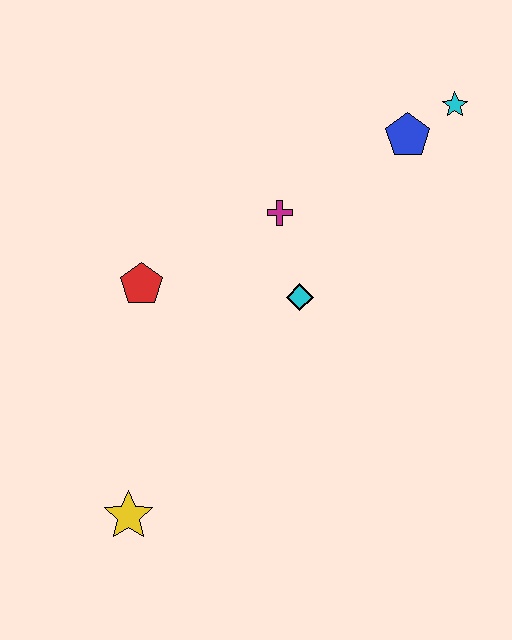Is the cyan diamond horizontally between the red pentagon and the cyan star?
Yes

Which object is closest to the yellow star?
The red pentagon is closest to the yellow star.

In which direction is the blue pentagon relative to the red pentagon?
The blue pentagon is to the right of the red pentagon.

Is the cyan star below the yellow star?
No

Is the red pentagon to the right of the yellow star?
Yes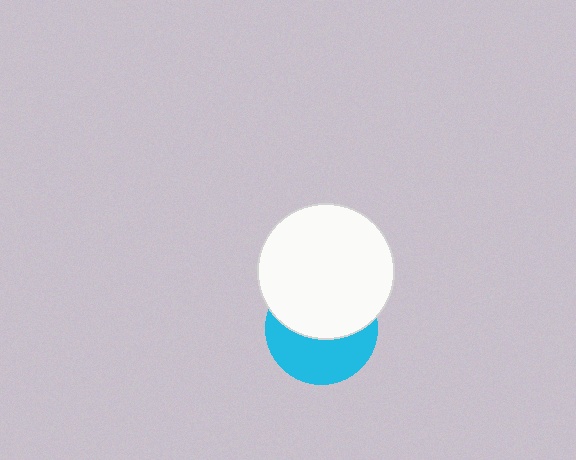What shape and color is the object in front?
The object in front is a white circle.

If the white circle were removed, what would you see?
You would see the complete cyan circle.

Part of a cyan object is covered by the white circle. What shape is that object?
It is a circle.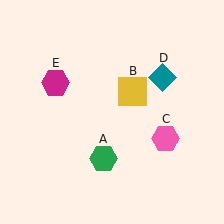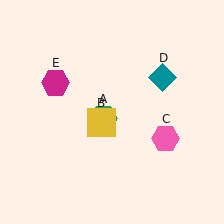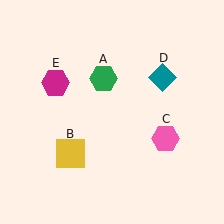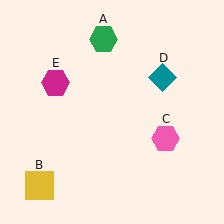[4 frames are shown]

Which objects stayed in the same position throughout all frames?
Pink hexagon (object C) and teal diamond (object D) and magenta hexagon (object E) remained stationary.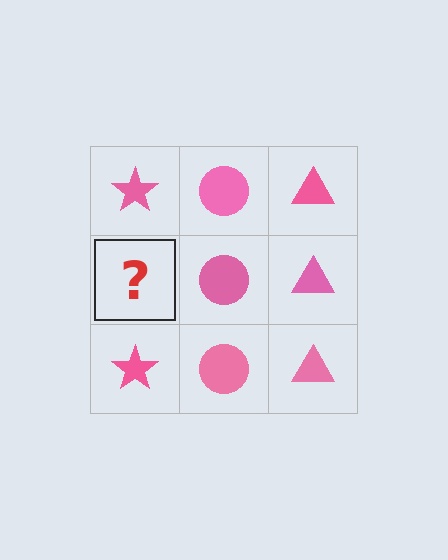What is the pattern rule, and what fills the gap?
The rule is that each column has a consistent shape. The gap should be filled with a pink star.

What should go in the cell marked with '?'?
The missing cell should contain a pink star.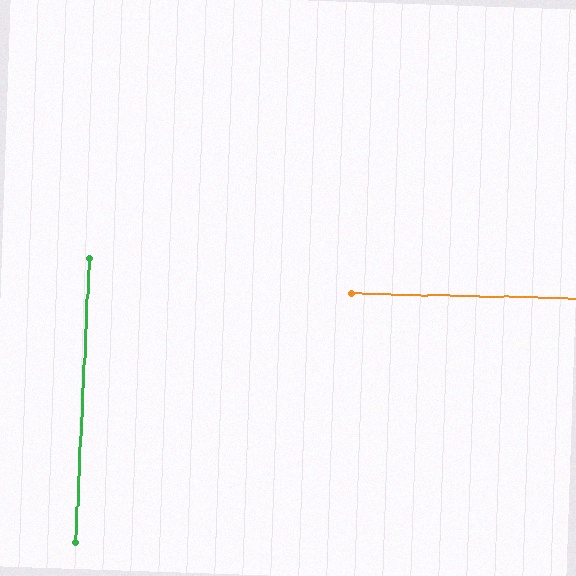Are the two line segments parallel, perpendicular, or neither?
Perpendicular — they meet at approximately 89°.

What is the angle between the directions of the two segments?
Approximately 89 degrees.